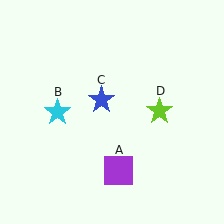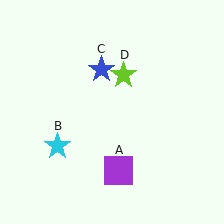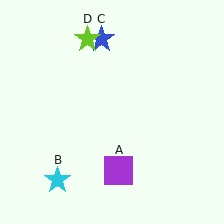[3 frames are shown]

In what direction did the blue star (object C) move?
The blue star (object C) moved up.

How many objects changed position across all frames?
3 objects changed position: cyan star (object B), blue star (object C), lime star (object D).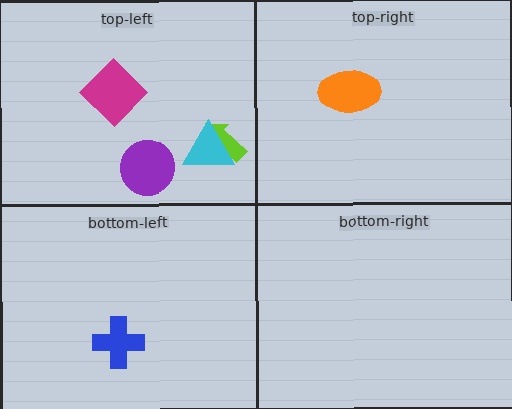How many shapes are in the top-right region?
1.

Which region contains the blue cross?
The bottom-left region.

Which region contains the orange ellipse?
The top-right region.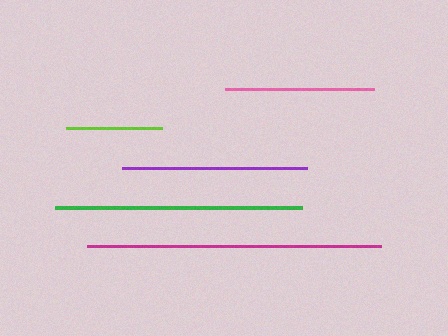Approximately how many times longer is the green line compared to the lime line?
The green line is approximately 2.6 times the length of the lime line.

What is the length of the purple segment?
The purple segment is approximately 185 pixels long.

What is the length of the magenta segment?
The magenta segment is approximately 295 pixels long.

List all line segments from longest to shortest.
From longest to shortest: magenta, green, purple, pink, lime.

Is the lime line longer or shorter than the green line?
The green line is longer than the lime line.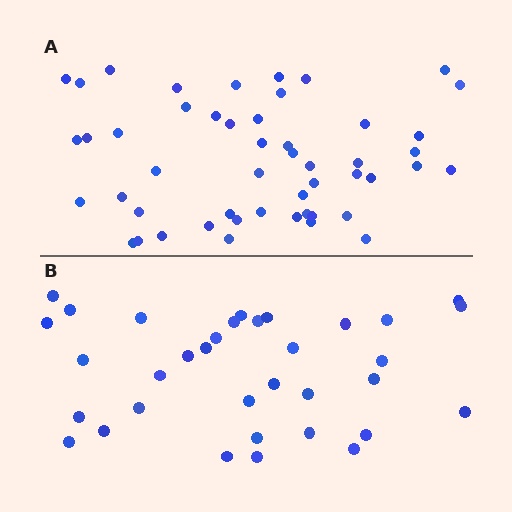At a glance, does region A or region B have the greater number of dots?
Region A (the top region) has more dots.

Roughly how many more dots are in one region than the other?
Region A has approximately 15 more dots than region B.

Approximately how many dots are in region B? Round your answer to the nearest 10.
About 30 dots. (The exact count is 34, which rounds to 30.)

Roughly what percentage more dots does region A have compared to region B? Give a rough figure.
About 45% more.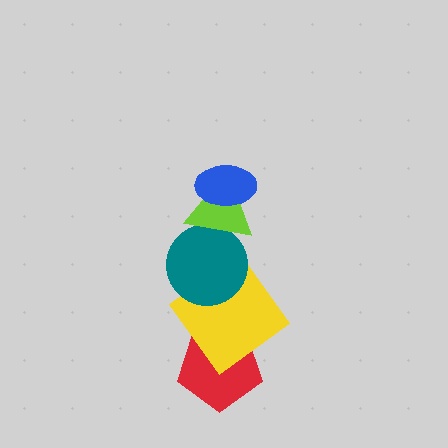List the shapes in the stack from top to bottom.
From top to bottom: the blue ellipse, the lime triangle, the teal circle, the yellow diamond, the red pentagon.